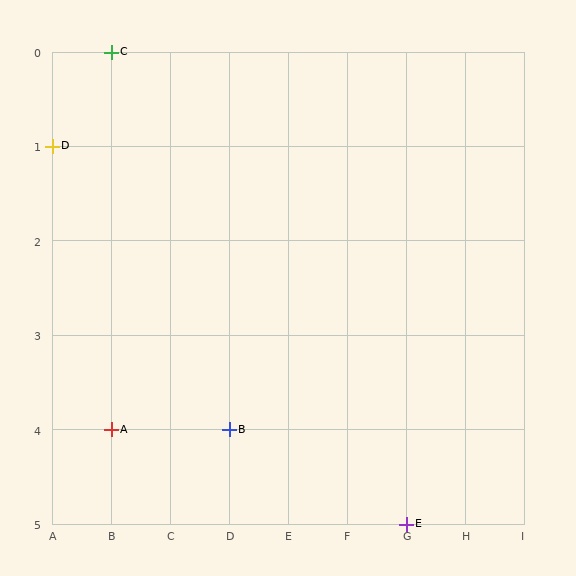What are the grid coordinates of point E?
Point E is at grid coordinates (G, 5).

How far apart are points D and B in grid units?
Points D and B are 3 columns and 3 rows apart (about 4.2 grid units diagonally).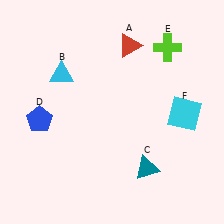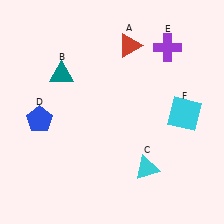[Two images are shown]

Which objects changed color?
B changed from cyan to teal. C changed from teal to cyan. E changed from lime to purple.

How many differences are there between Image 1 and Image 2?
There are 3 differences between the two images.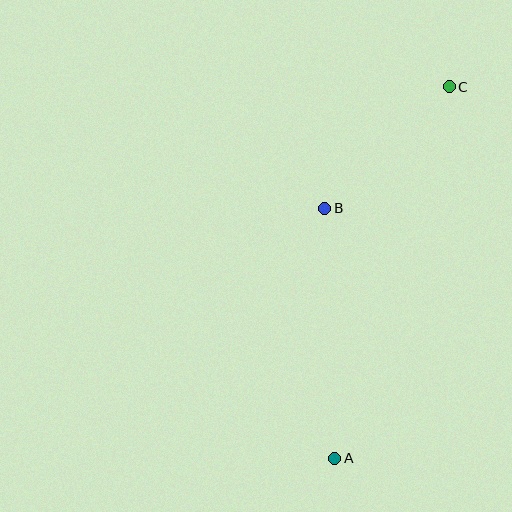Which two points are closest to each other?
Points B and C are closest to each other.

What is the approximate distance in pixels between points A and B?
The distance between A and B is approximately 251 pixels.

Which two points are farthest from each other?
Points A and C are farthest from each other.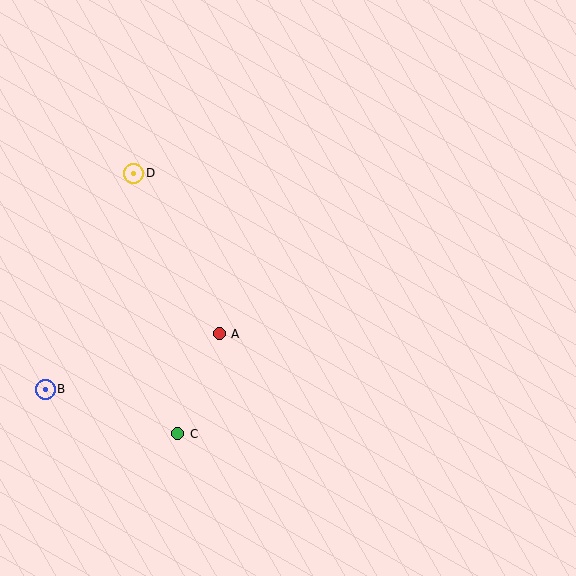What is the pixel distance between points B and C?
The distance between B and C is 140 pixels.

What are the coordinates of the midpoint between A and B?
The midpoint between A and B is at (132, 361).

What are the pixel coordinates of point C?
Point C is at (178, 434).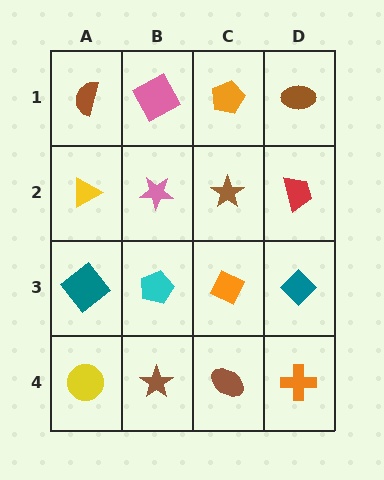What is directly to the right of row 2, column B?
A brown star.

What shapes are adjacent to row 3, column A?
A yellow triangle (row 2, column A), a yellow circle (row 4, column A), a cyan pentagon (row 3, column B).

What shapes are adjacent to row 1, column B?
A pink star (row 2, column B), a brown semicircle (row 1, column A), an orange pentagon (row 1, column C).